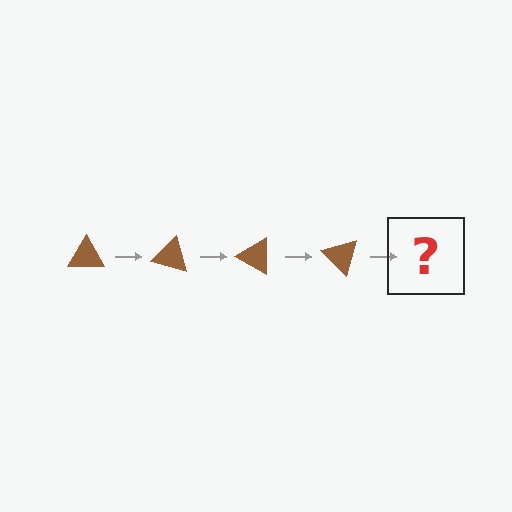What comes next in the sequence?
The next element should be a brown triangle rotated 60 degrees.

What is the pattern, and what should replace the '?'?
The pattern is that the triangle rotates 15 degrees each step. The '?' should be a brown triangle rotated 60 degrees.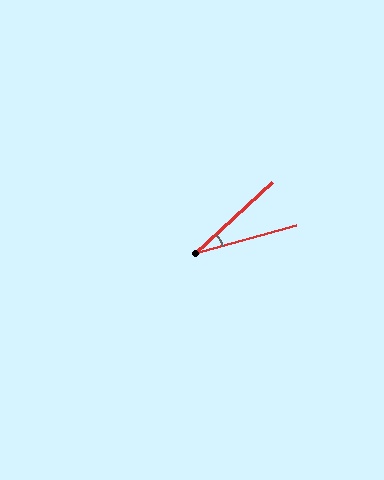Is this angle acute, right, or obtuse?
It is acute.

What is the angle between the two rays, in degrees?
Approximately 27 degrees.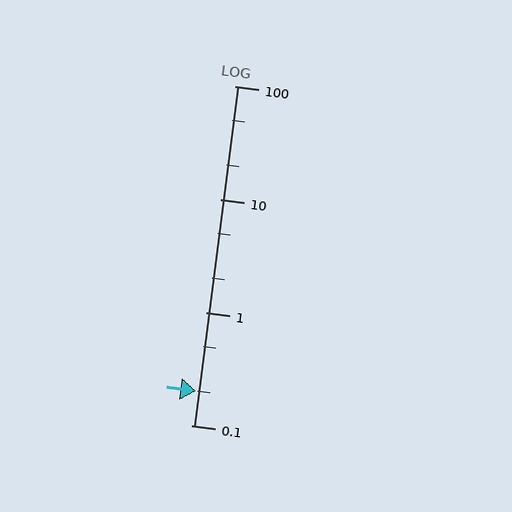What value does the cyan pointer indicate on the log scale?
The pointer indicates approximately 0.2.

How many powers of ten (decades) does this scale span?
The scale spans 3 decades, from 0.1 to 100.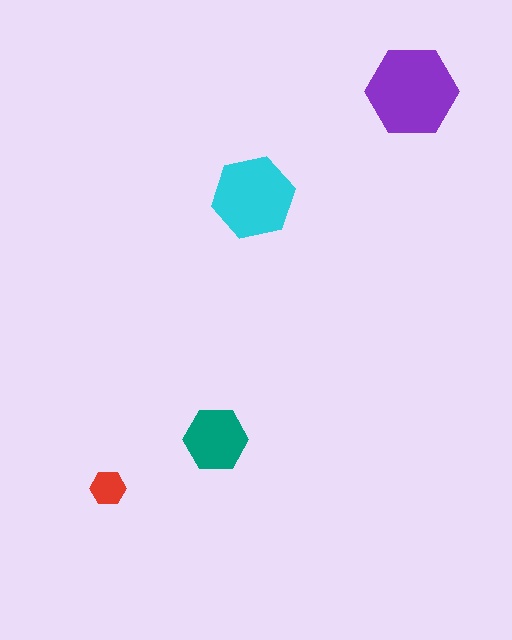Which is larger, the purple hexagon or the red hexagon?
The purple one.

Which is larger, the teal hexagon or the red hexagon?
The teal one.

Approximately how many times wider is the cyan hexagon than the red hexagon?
About 2.5 times wider.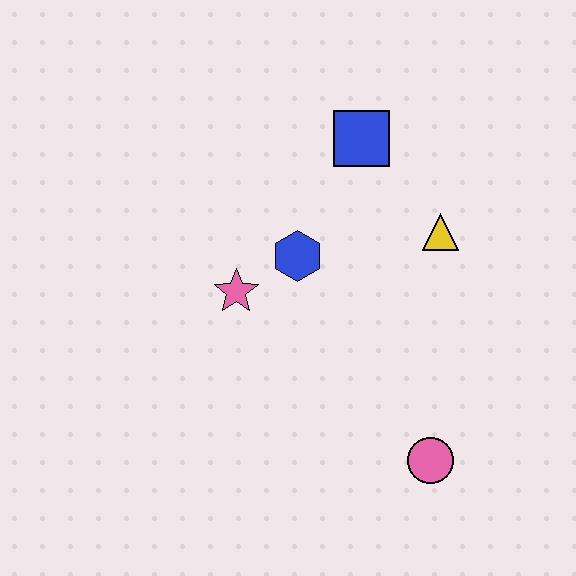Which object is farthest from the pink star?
The pink circle is farthest from the pink star.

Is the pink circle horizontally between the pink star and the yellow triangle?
Yes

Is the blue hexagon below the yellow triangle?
Yes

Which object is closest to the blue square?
The yellow triangle is closest to the blue square.